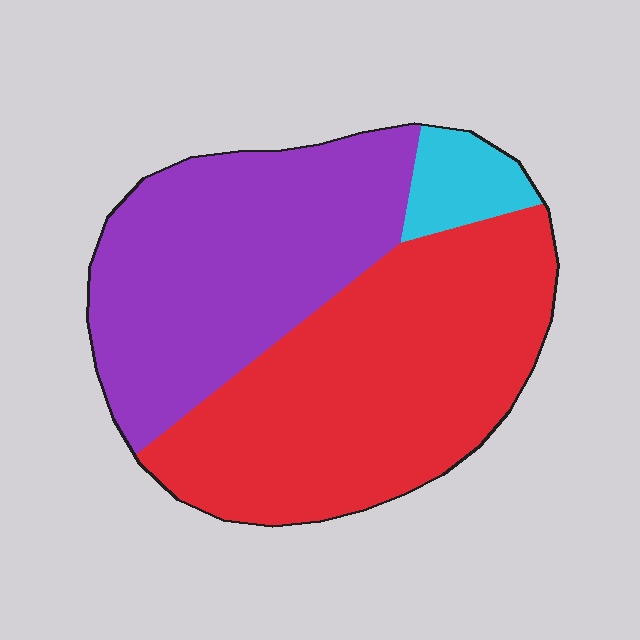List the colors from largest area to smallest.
From largest to smallest: red, purple, cyan.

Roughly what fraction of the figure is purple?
Purple covers roughly 40% of the figure.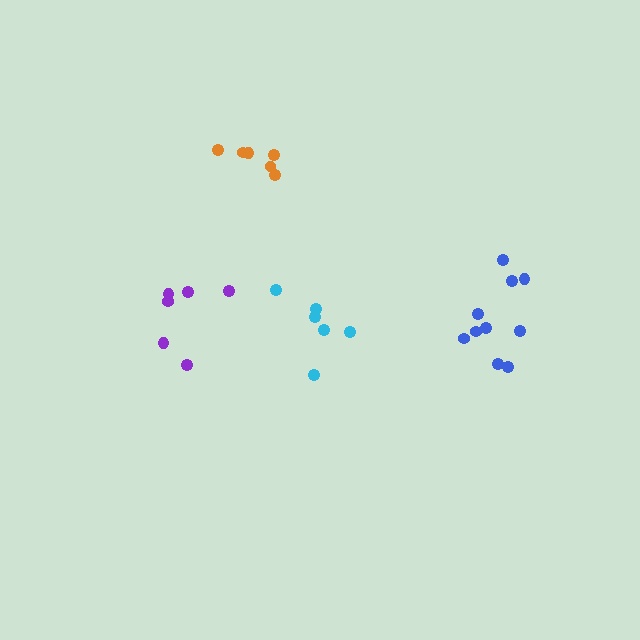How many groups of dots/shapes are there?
There are 4 groups.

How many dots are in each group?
Group 1: 6 dots, Group 2: 6 dots, Group 3: 10 dots, Group 4: 6 dots (28 total).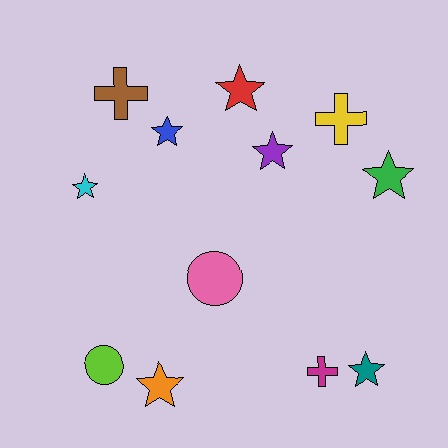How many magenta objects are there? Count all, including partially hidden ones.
There is 1 magenta object.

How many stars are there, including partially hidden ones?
There are 7 stars.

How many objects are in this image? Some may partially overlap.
There are 12 objects.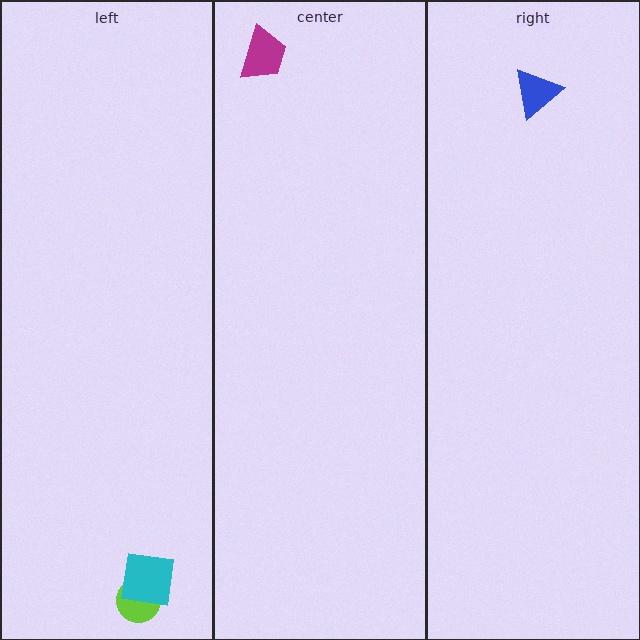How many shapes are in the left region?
2.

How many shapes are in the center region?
1.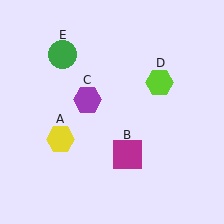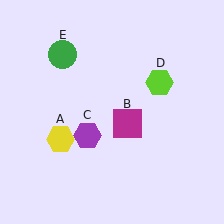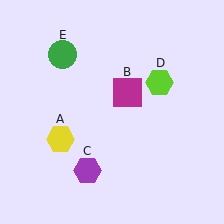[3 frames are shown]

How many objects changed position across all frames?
2 objects changed position: magenta square (object B), purple hexagon (object C).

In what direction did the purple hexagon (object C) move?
The purple hexagon (object C) moved down.